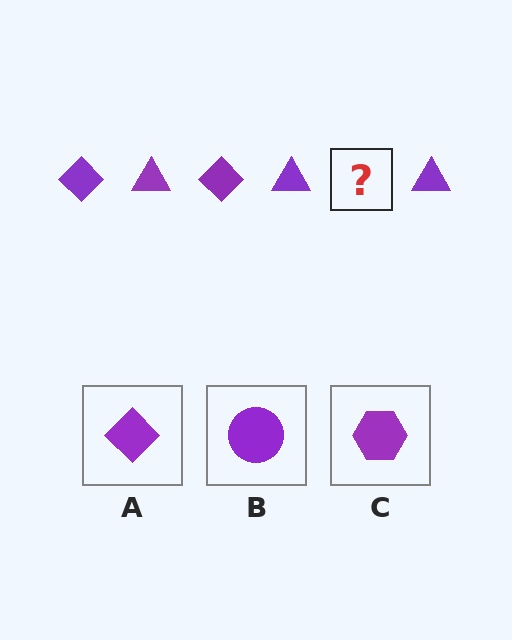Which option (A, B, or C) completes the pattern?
A.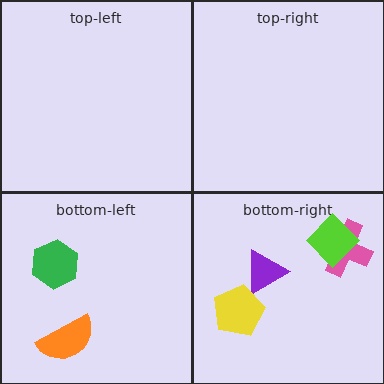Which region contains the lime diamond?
The bottom-right region.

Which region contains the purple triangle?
The bottom-right region.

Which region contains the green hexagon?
The bottom-left region.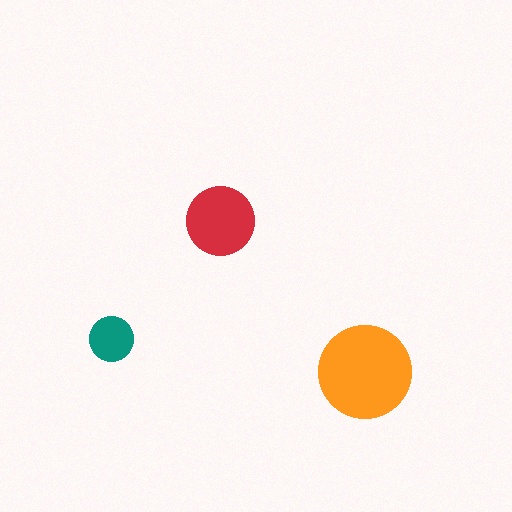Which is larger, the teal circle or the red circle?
The red one.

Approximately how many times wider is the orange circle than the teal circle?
About 2 times wider.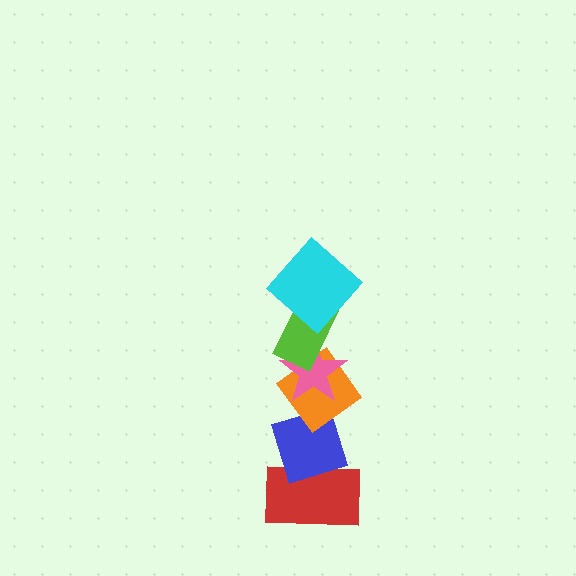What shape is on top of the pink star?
The lime rectangle is on top of the pink star.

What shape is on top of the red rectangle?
The blue diamond is on top of the red rectangle.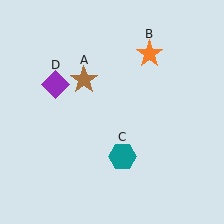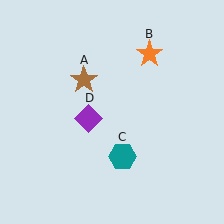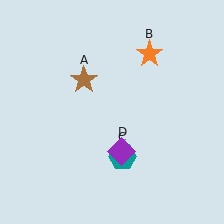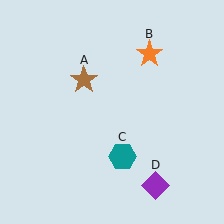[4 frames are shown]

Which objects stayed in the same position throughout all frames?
Brown star (object A) and orange star (object B) and teal hexagon (object C) remained stationary.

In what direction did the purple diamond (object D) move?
The purple diamond (object D) moved down and to the right.